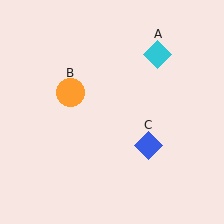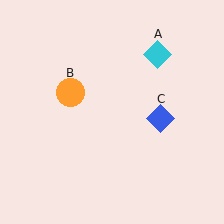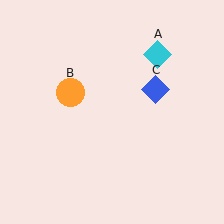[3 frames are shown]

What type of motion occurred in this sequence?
The blue diamond (object C) rotated counterclockwise around the center of the scene.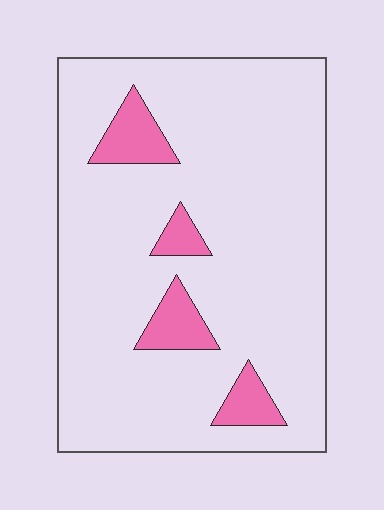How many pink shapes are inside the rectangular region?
4.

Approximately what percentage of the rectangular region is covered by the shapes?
Approximately 10%.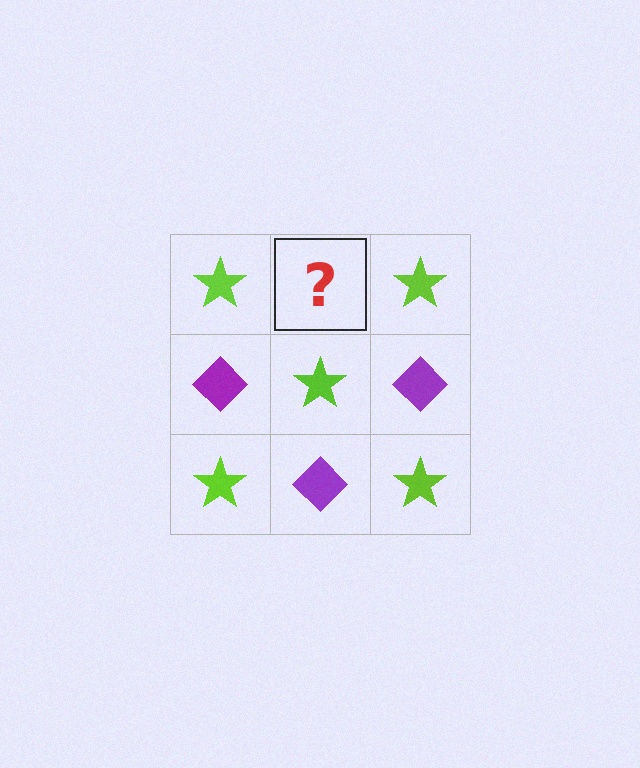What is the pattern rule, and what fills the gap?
The rule is that it alternates lime star and purple diamond in a checkerboard pattern. The gap should be filled with a purple diamond.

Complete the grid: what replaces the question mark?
The question mark should be replaced with a purple diamond.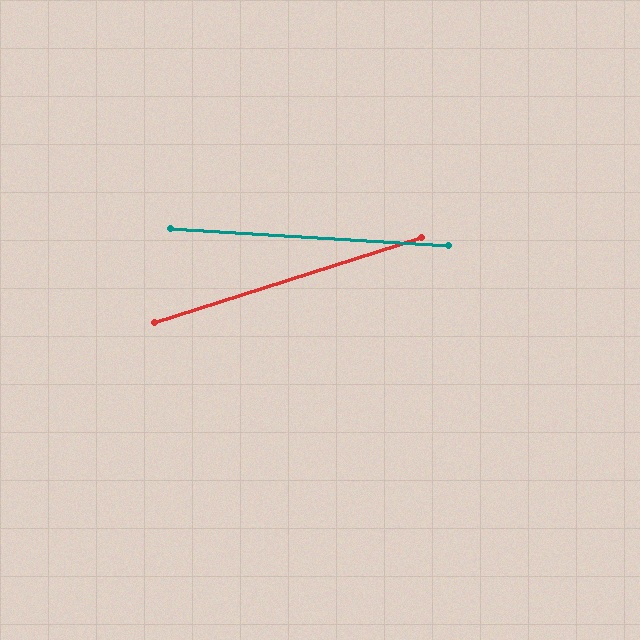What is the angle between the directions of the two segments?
Approximately 21 degrees.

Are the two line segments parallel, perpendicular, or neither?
Neither parallel nor perpendicular — they differ by about 21°.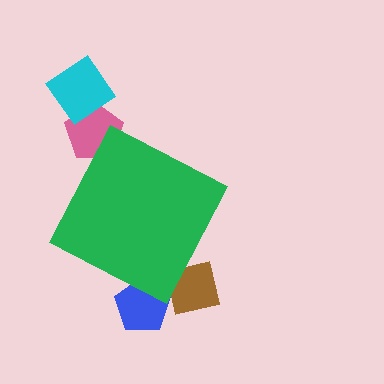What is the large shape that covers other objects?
A green diamond.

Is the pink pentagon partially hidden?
Yes, the pink pentagon is partially hidden behind the green diamond.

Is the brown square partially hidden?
Yes, the brown square is partially hidden behind the green diamond.